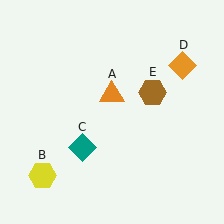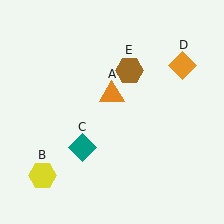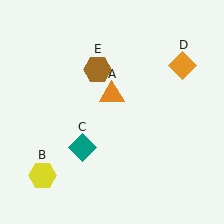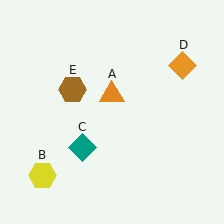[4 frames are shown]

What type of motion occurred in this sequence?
The brown hexagon (object E) rotated counterclockwise around the center of the scene.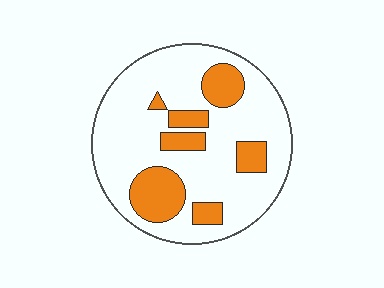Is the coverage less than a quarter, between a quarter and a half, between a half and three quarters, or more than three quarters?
Less than a quarter.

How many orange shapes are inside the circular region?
7.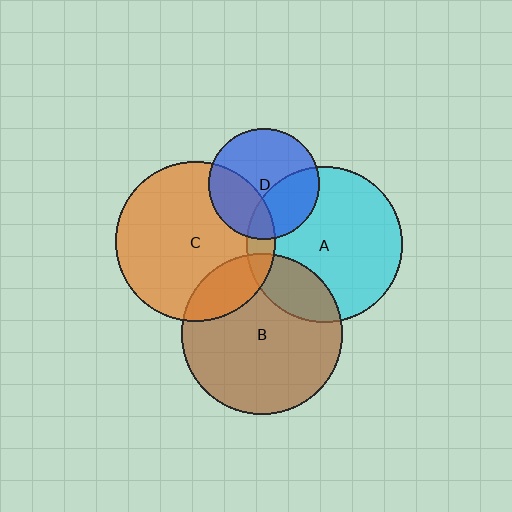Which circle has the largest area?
Circle B (brown).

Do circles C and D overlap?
Yes.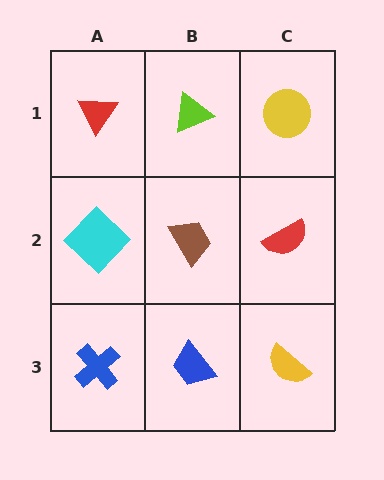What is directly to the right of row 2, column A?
A brown trapezoid.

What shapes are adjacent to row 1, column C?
A red semicircle (row 2, column C), a lime triangle (row 1, column B).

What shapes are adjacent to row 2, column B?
A lime triangle (row 1, column B), a blue trapezoid (row 3, column B), a cyan diamond (row 2, column A), a red semicircle (row 2, column C).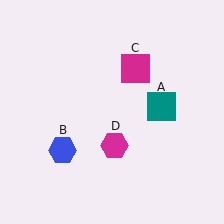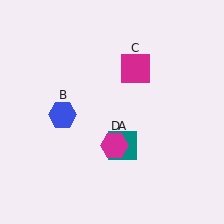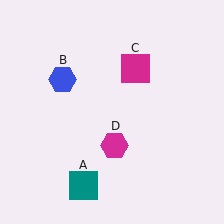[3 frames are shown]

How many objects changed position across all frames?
2 objects changed position: teal square (object A), blue hexagon (object B).